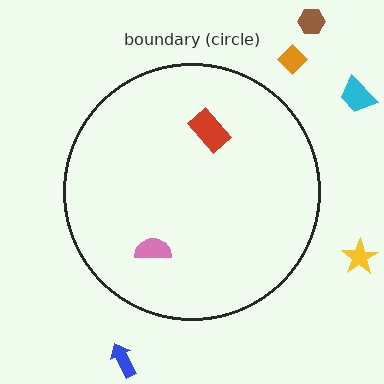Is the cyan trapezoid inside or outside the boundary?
Outside.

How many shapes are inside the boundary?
2 inside, 5 outside.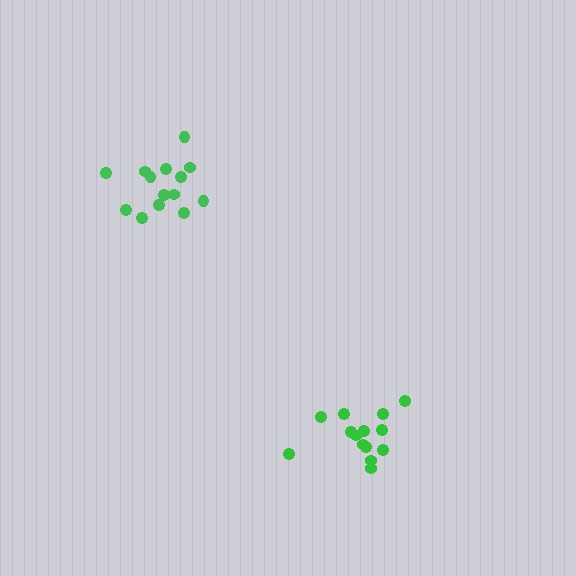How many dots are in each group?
Group 1: 14 dots, Group 2: 14 dots (28 total).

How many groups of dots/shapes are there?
There are 2 groups.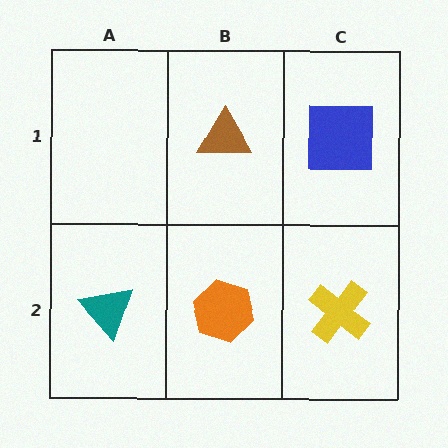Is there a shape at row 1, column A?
No, that cell is empty.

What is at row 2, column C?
A yellow cross.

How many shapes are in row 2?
3 shapes.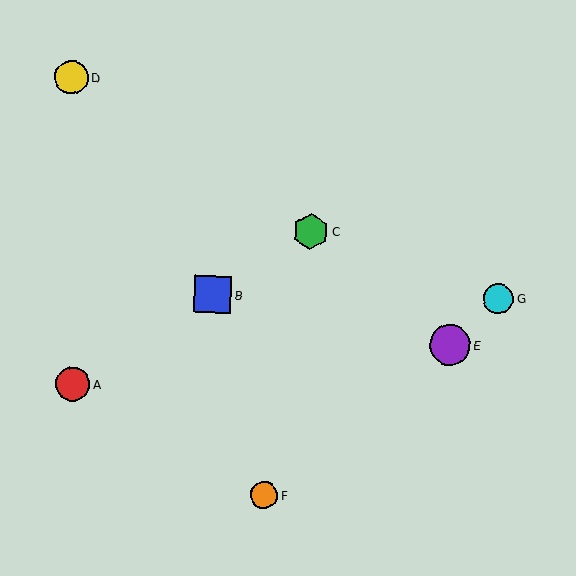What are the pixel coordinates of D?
Object D is at (72, 77).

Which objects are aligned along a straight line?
Objects A, B, C are aligned along a straight line.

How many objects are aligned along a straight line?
3 objects (A, B, C) are aligned along a straight line.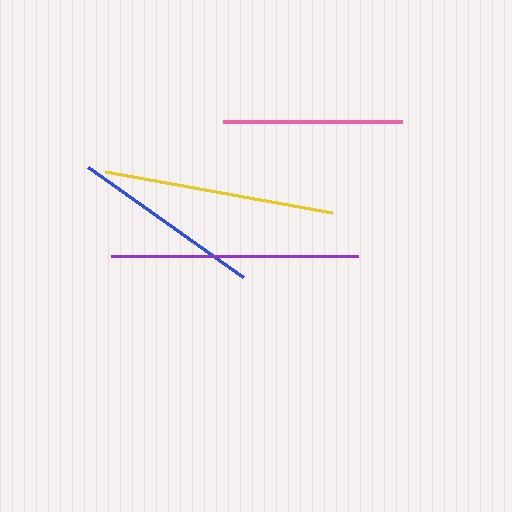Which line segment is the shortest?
The pink line is the shortest at approximately 179 pixels.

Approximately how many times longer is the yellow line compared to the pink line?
The yellow line is approximately 1.3 times the length of the pink line.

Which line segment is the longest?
The purple line is the longest at approximately 247 pixels.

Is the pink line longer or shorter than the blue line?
The blue line is longer than the pink line.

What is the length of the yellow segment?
The yellow segment is approximately 230 pixels long.